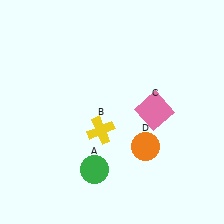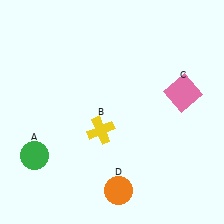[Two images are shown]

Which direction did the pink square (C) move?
The pink square (C) moved right.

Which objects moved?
The objects that moved are: the green circle (A), the pink square (C), the orange circle (D).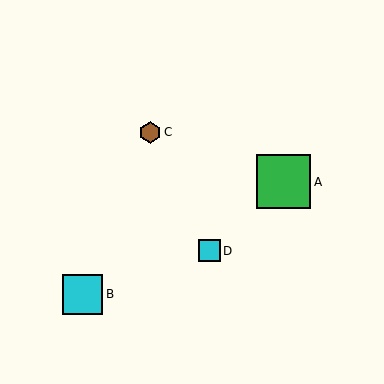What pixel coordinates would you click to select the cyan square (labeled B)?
Click at (83, 294) to select the cyan square B.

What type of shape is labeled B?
Shape B is a cyan square.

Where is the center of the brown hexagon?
The center of the brown hexagon is at (150, 132).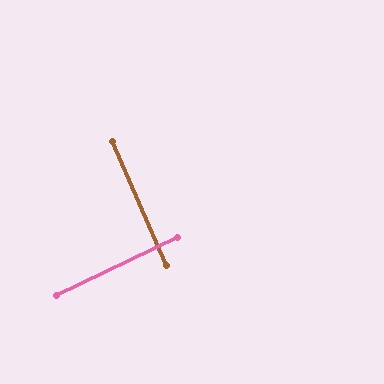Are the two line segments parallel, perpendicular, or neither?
Perpendicular — they meet at approximately 88°.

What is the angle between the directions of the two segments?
Approximately 88 degrees.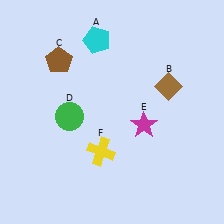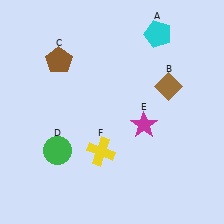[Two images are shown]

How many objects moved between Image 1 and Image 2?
2 objects moved between the two images.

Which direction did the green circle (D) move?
The green circle (D) moved down.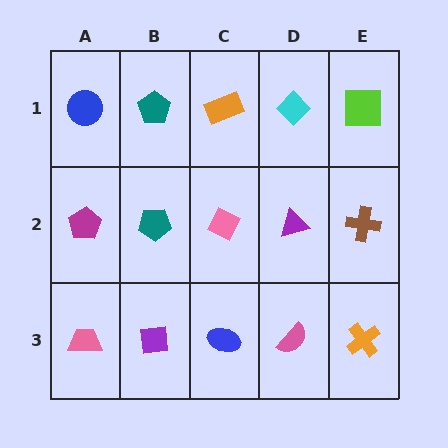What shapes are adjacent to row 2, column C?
An orange rectangle (row 1, column C), a blue ellipse (row 3, column C), a teal pentagon (row 2, column B), a purple triangle (row 2, column D).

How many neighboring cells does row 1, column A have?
2.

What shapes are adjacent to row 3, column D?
A purple triangle (row 2, column D), a blue ellipse (row 3, column C), an orange cross (row 3, column E).